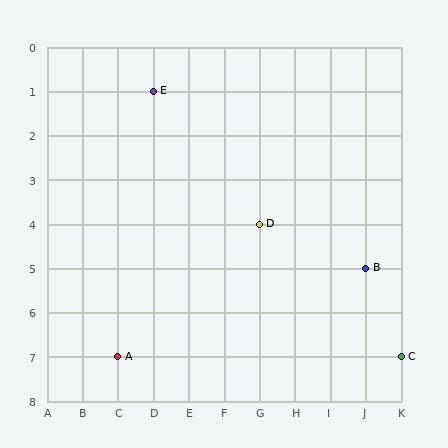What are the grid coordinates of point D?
Point D is at grid coordinates (G, 4).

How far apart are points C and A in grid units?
Points C and A are 8 columns apart.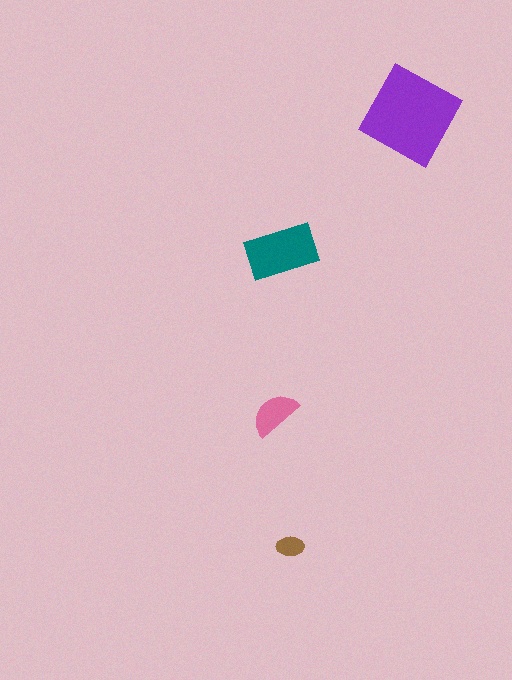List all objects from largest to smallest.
The purple diamond, the teal rectangle, the pink semicircle, the brown ellipse.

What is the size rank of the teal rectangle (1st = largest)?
2nd.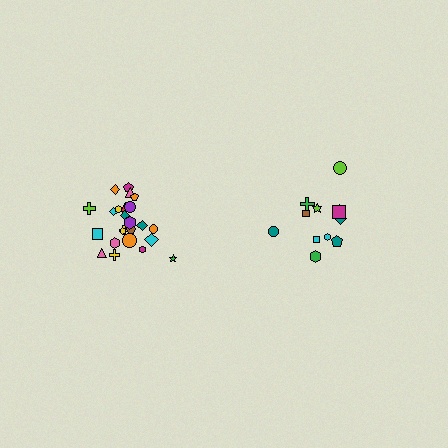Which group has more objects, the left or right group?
The left group.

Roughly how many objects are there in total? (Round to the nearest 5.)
Roughly 35 objects in total.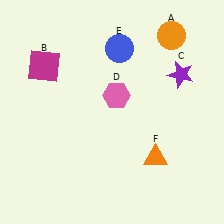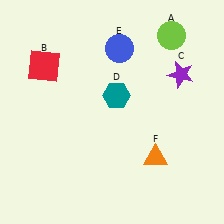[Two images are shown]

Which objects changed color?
A changed from orange to lime. B changed from magenta to red. D changed from pink to teal.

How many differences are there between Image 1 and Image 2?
There are 3 differences between the two images.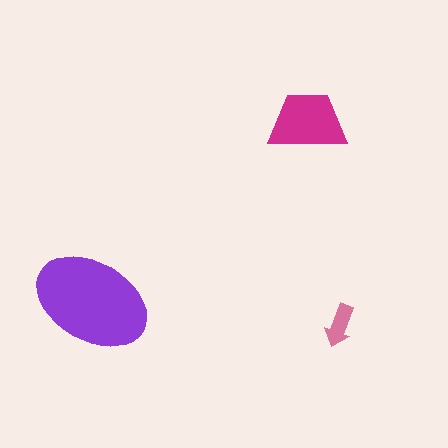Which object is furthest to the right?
The pink arrow is rightmost.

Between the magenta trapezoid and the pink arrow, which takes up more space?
The magenta trapezoid.